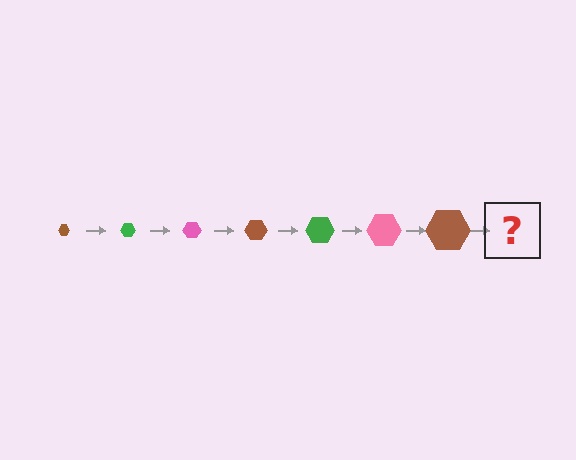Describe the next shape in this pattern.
It should be a green hexagon, larger than the previous one.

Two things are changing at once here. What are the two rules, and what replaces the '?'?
The two rules are that the hexagon grows larger each step and the color cycles through brown, green, and pink. The '?' should be a green hexagon, larger than the previous one.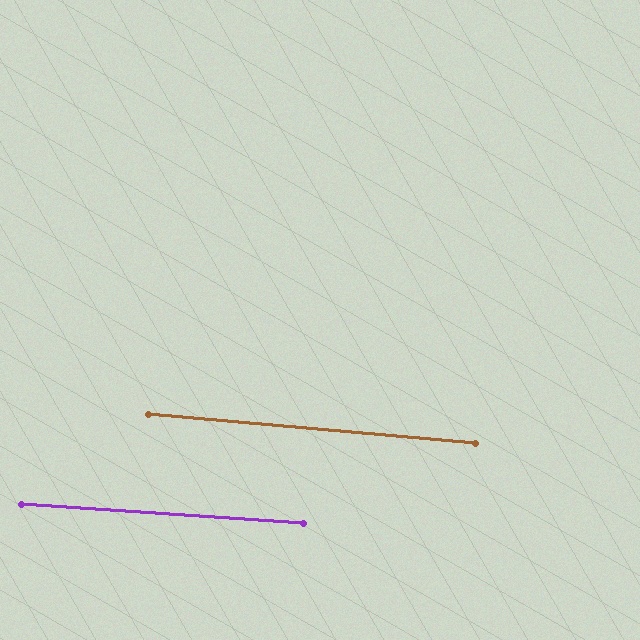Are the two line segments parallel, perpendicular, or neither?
Parallel — their directions differ by only 1.3°.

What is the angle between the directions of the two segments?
Approximately 1 degree.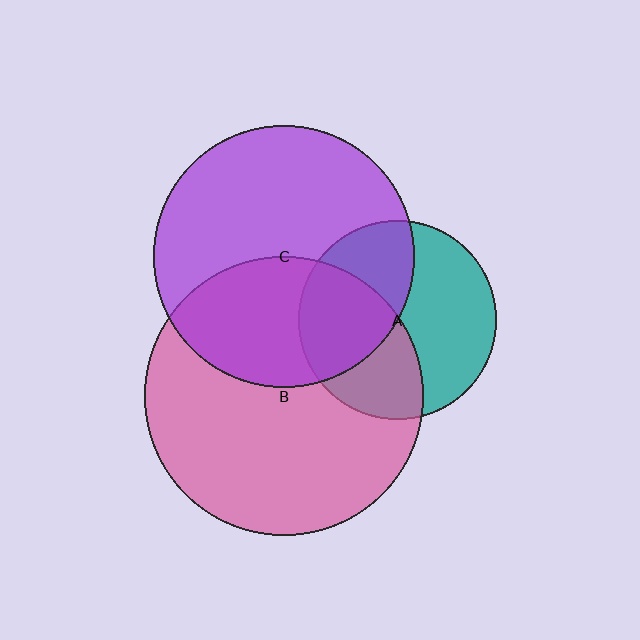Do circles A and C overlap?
Yes.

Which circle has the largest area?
Circle B (pink).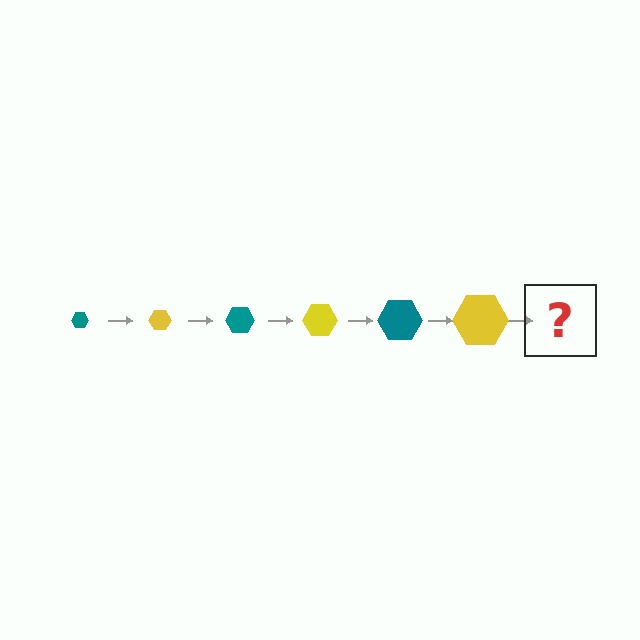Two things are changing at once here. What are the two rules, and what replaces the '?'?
The two rules are that the hexagon grows larger each step and the color cycles through teal and yellow. The '?' should be a teal hexagon, larger than the previous one.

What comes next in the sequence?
The next element should be a teal hexagon, larger than the previous one.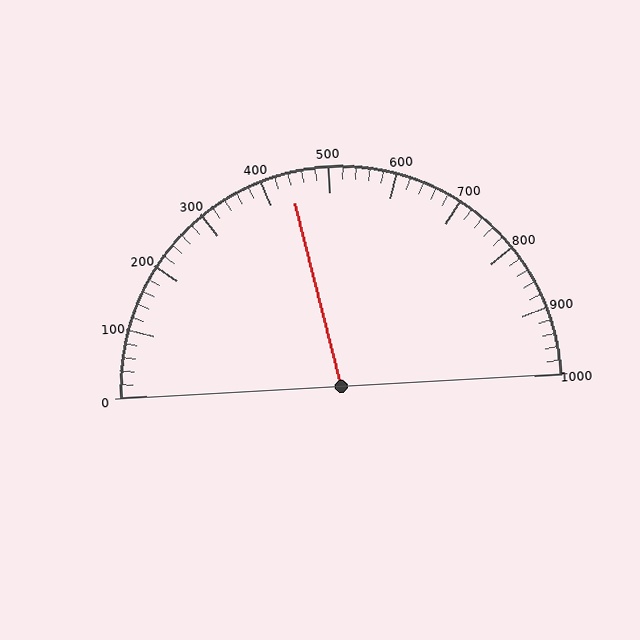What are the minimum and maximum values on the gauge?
The gauge ranges from 0 to 1000.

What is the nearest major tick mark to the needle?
The nearest major tick mark is 400.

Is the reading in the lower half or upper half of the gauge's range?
The reading is in the lower half of the range (0 to 1000).